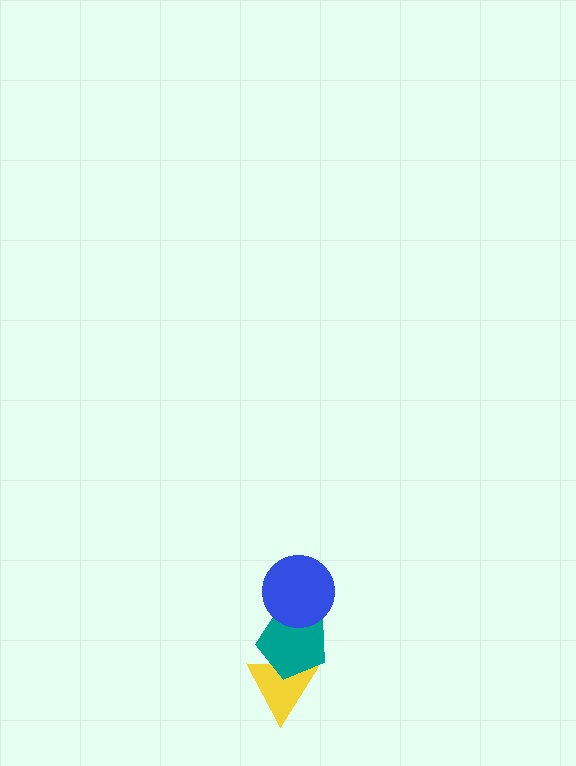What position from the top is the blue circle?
The blue circle is 1st from the top.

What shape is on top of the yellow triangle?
The teal pentagon is on top of the yellow triangle.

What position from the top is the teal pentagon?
The teal pentagon is 2nd from the top.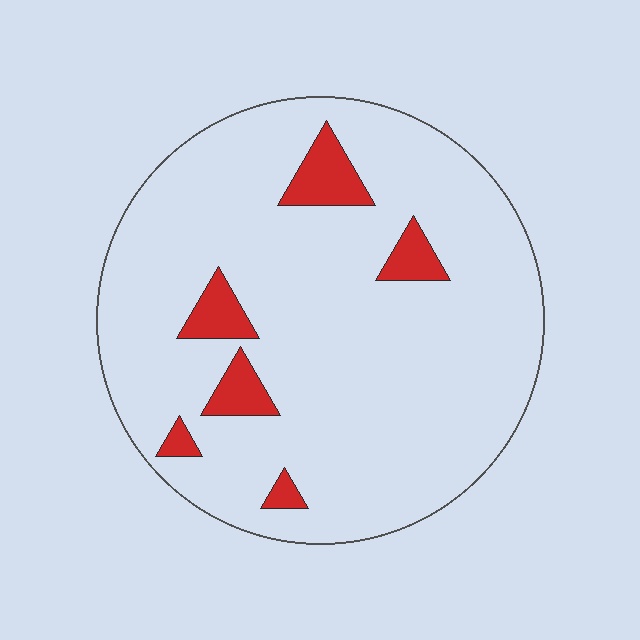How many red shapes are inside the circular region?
6.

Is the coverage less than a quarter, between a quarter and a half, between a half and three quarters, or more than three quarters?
Less than a quarter.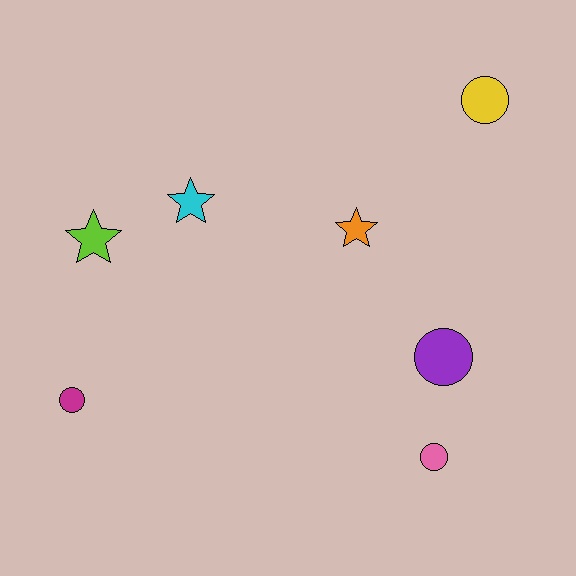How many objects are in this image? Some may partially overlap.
There are 7 objects.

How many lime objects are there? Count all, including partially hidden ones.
There is 1 lime object.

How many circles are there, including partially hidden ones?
There are 4 circles.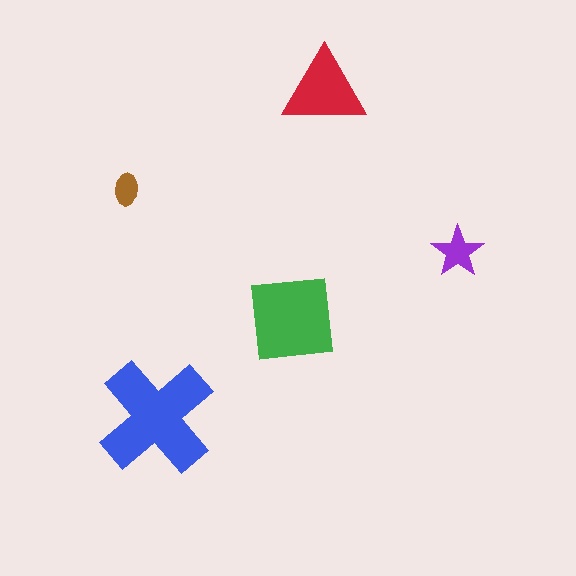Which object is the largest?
The blue cross.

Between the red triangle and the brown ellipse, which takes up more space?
The red triangle.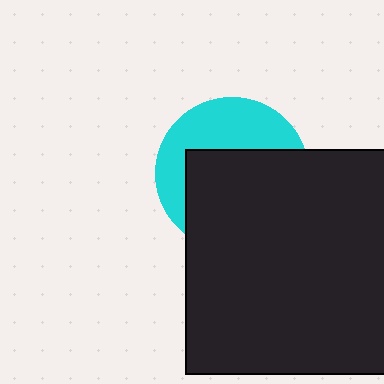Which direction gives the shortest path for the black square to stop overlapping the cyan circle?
Moving down gives the shortest separation.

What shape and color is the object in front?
The object in front is a black square.